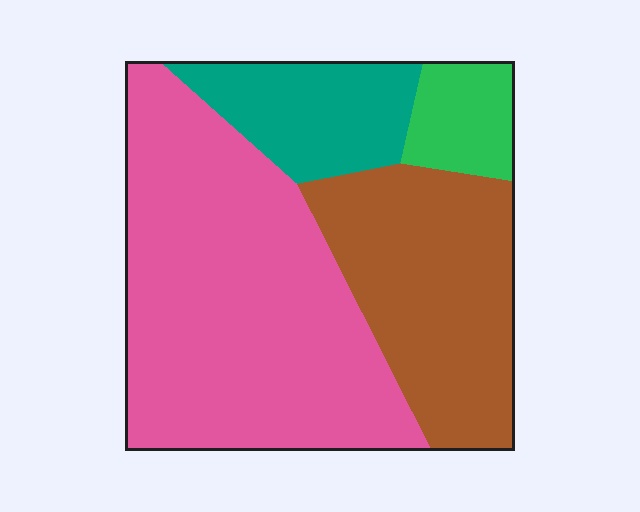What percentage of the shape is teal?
Teal takes up about one eighth (1/8) of the shape.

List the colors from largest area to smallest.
From largest to smallest: pink, brown, teal, green.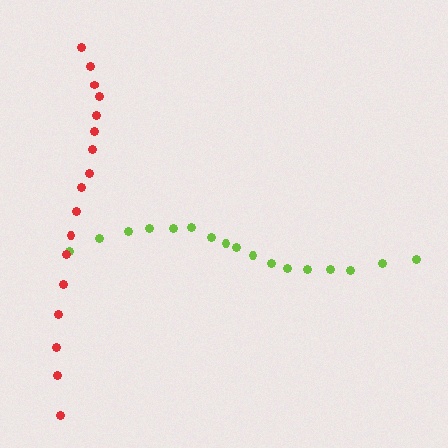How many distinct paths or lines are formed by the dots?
There are 2 distinct paths.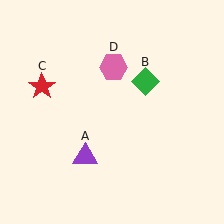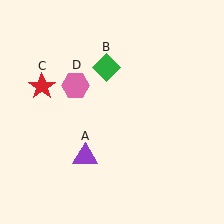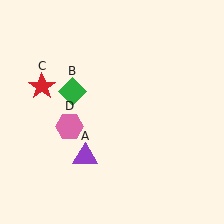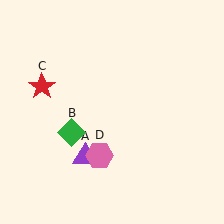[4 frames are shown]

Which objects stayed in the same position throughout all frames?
Purple triangle (object A) and red star (object C) remained stationary.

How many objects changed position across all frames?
2 objects changed position: green diamond (object B), pink hexagon (object D).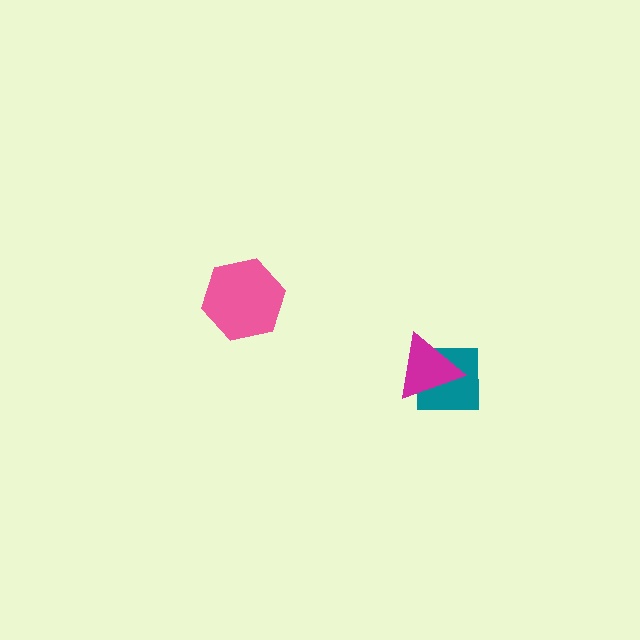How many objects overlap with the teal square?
1 object overlaps with the teal square.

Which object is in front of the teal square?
The magenta triangle is in front of the teal square.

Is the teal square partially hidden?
Yes, it is partially covered by another shape.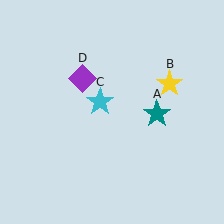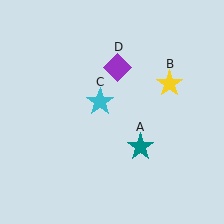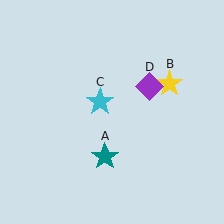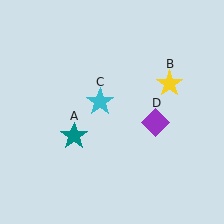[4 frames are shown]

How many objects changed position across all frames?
2 objects changed position: teal star (object A), purple diamond (object D).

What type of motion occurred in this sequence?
The teal star (object A), purple diamond (object D) rotated clockwise around the center of the scene.